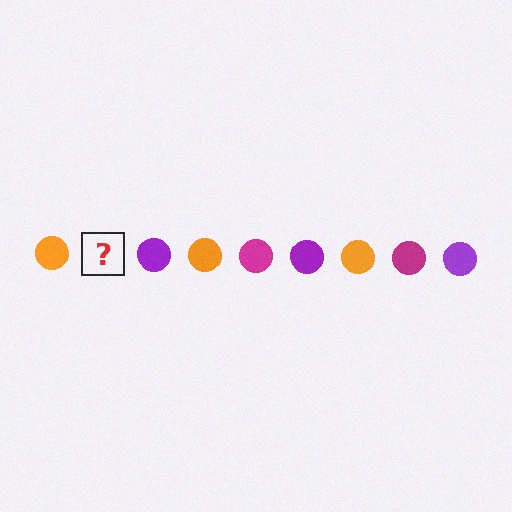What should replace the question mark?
The question mark should be replaced with a magenta circle.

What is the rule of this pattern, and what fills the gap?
The rule is that the pattern cycles through orange, magenta, purple circles. The gap should be filled with a magenta circle.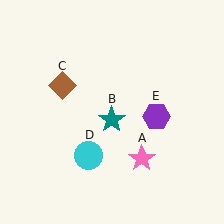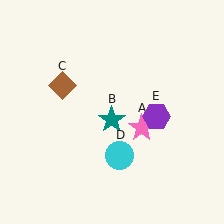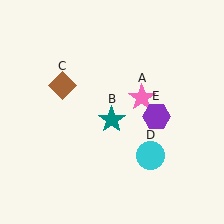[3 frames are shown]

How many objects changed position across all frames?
2 objects changed position: pink star (object A), cyan circle (object D).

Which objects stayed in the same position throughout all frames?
Teal star (object B) and brown diamond (object C) and purple hexagon (object E) remained stationary.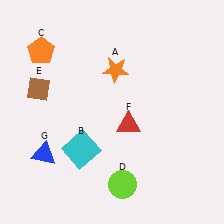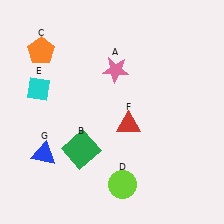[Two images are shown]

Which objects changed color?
A changed from orange to pink. B changed from cyan to green. E changed from brown to cyan.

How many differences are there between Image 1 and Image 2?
There are 3 differences between the two images.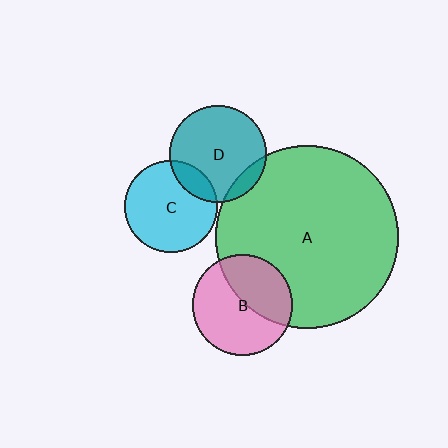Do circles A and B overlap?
Yes.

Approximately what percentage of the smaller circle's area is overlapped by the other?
Approximately 40%.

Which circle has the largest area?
Circle A (green).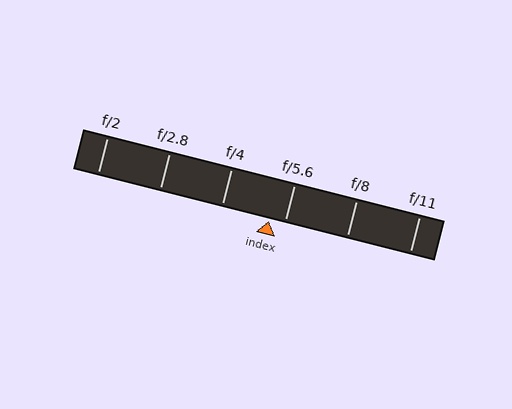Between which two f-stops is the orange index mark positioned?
The index mark is between f/4 and f/5.6.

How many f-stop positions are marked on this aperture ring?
There are 6 f-stop positions marked.